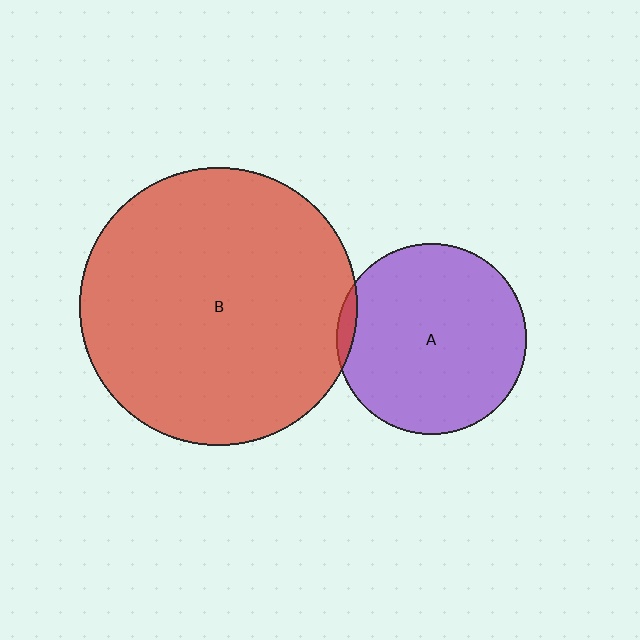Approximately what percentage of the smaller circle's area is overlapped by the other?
Approximately 5%.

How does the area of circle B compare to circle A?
Approximately 2.1 times.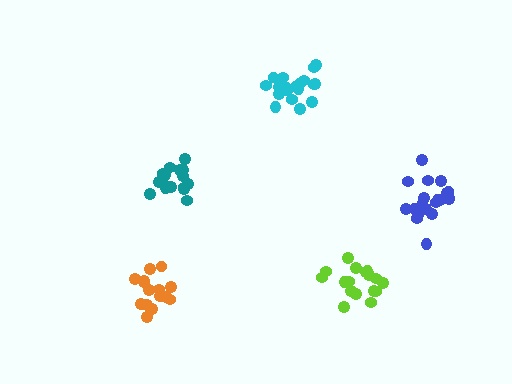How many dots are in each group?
Group 1: 16 dots, Group 2: 15 dots, Group 3: 20 dots, Group 4: 19 dots, Group 5: 17 dots (87 total).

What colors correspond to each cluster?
The clusters are colored: teal, orange, blue, cyan, lime.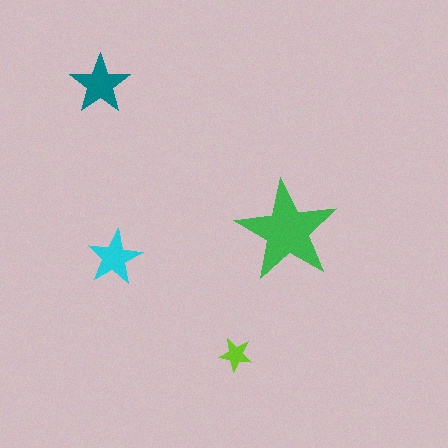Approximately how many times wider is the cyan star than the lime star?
About 1.5 times wider.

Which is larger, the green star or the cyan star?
The green one.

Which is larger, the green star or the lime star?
The green one.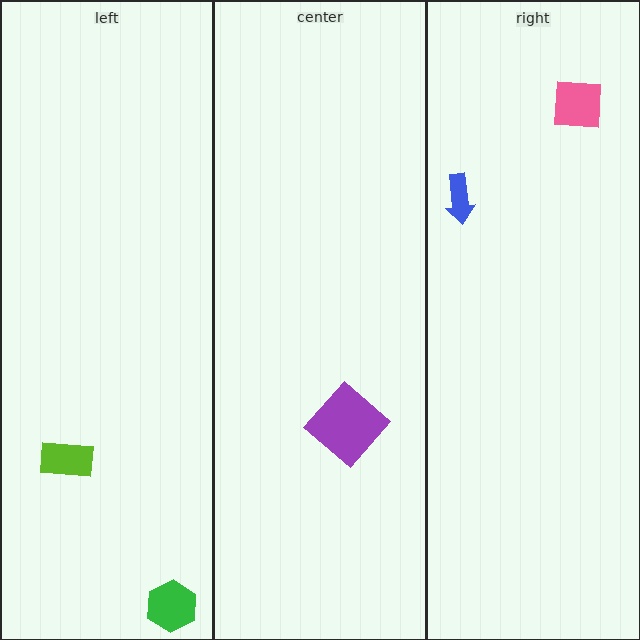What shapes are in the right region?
The blue arrow, the pink square.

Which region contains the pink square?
The right region.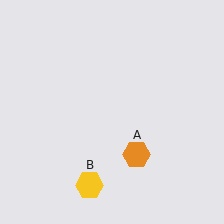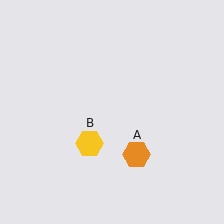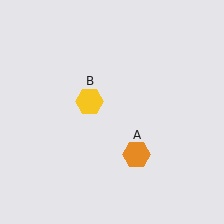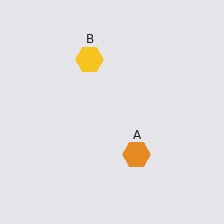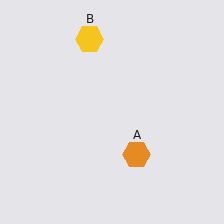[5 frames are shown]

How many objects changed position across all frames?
1 object changed position: yellow hexagon (object B).